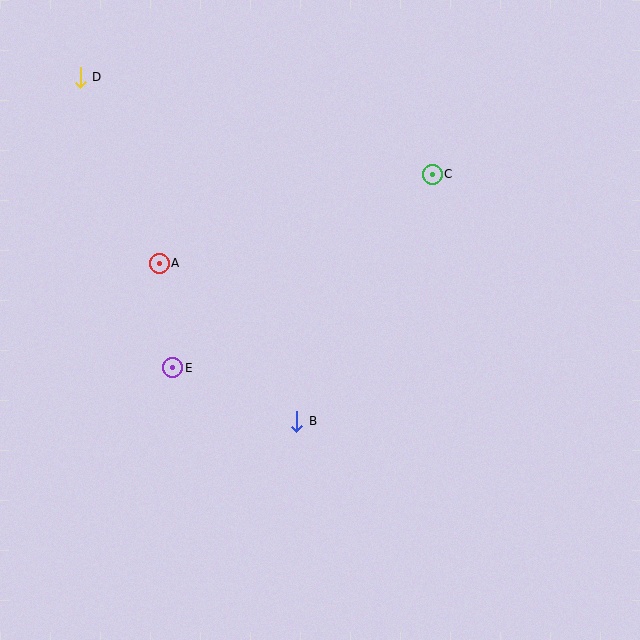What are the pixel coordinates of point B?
Point B is at (297, 421).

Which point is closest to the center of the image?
Point B at (297, 421) is closest to the center.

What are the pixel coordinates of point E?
Point E is at (173, 368).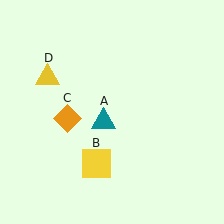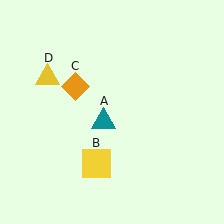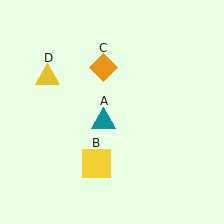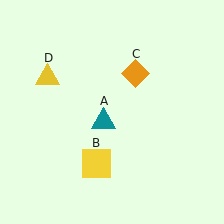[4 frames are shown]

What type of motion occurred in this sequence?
The orange diamond (object C) rotated clockwise around the center of the scene.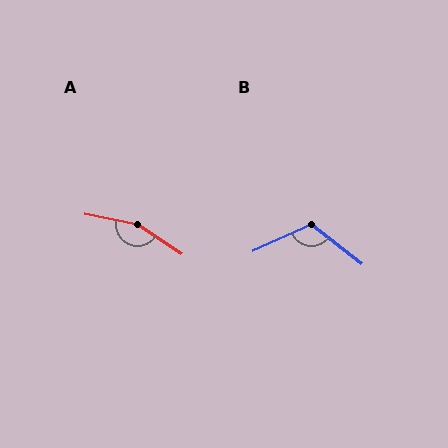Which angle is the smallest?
B, at approximately 117 degrees.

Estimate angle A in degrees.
Approximately 158 degrees.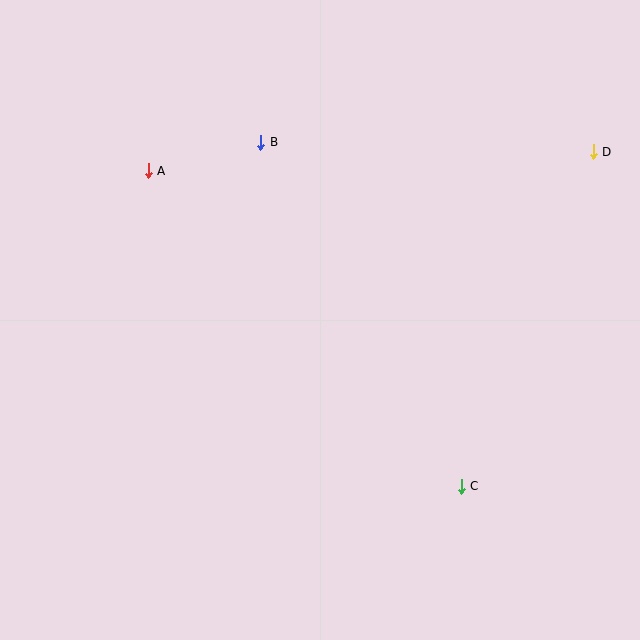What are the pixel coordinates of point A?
Point A is at (148, 171).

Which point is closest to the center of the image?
Point B at (261, 142) is closest to the center.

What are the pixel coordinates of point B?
Point B is at (261, 142).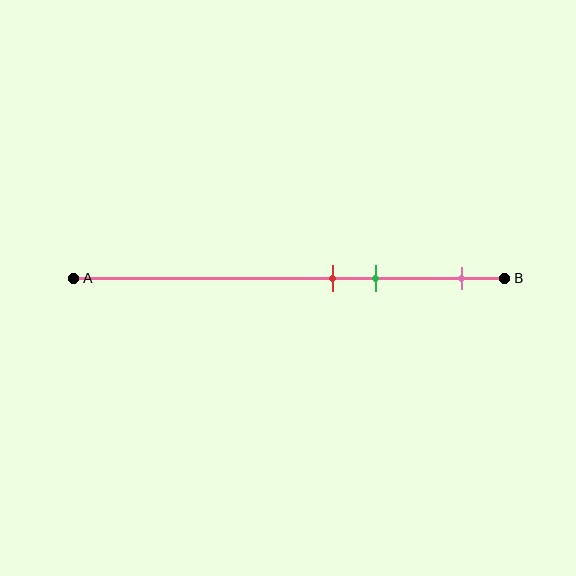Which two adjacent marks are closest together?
The red and green marks are the closest adjacent pair.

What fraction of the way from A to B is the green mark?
The green mark is approximately 70% (0.7) of the way from A to B.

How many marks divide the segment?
There are 3 marks dividing the segment.